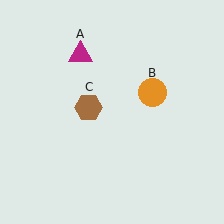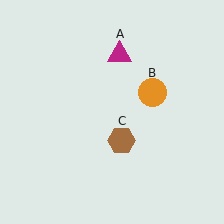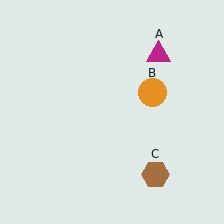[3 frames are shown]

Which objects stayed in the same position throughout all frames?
Orange circle (object B) remained stationary.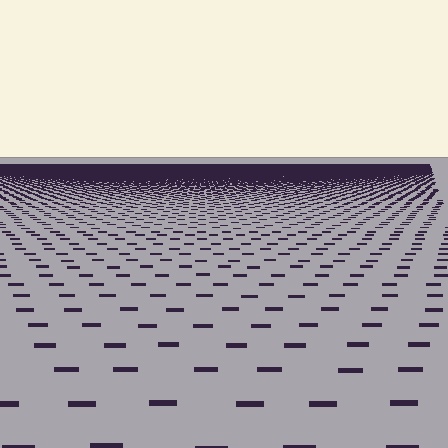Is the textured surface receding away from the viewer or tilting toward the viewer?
The surface is receding away from the viewer. Texture elements get smaller and denser toward the top.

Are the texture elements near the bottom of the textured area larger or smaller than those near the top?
Larger. Near the bottom, elements are closer to the viewer and appear at a bigger on-screen size.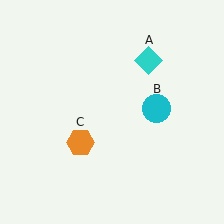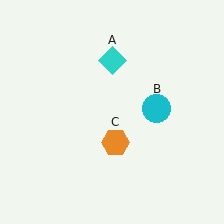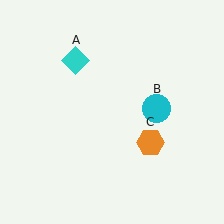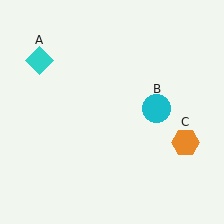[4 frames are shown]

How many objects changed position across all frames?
2 objects changed position: cyan diamond (object A), orange hexagon (object C).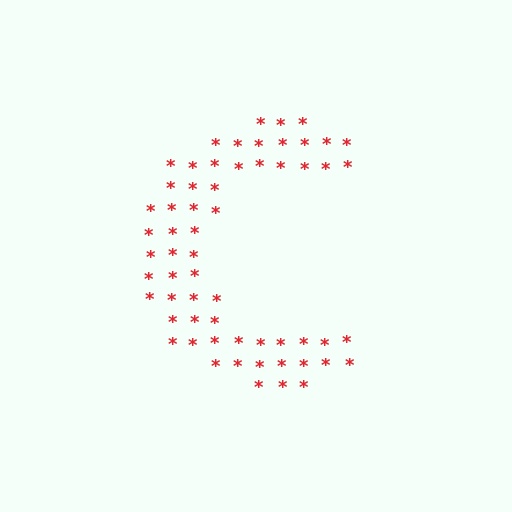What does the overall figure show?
The overall figure shows the letter C.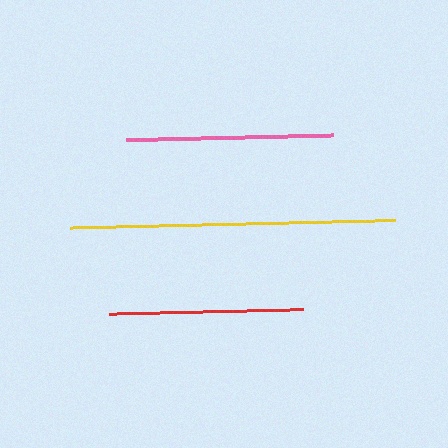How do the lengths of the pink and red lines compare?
The pink and red lines are approximately the same length.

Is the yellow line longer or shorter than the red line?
The yellow line is longer than the red line.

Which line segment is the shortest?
The red line is the shortest at approximately 194 pixels.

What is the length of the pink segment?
The pink segment is approximately 208 pixels long.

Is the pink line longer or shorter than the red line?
The pink line is longer than the red line.